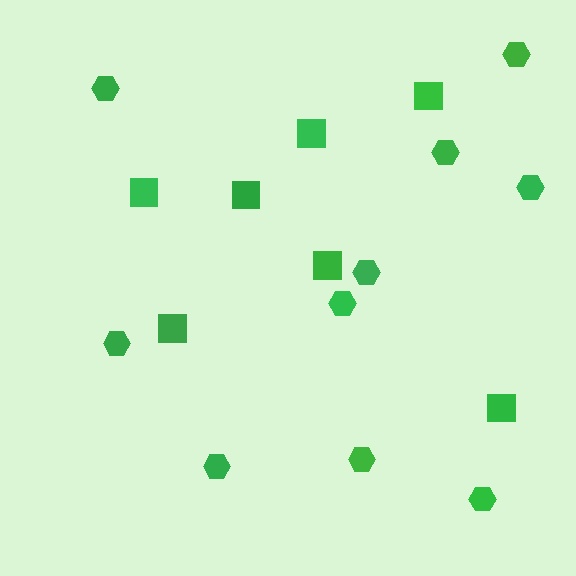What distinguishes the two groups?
There are 2 groups: one group of squares (7) and one group of hexagons (10).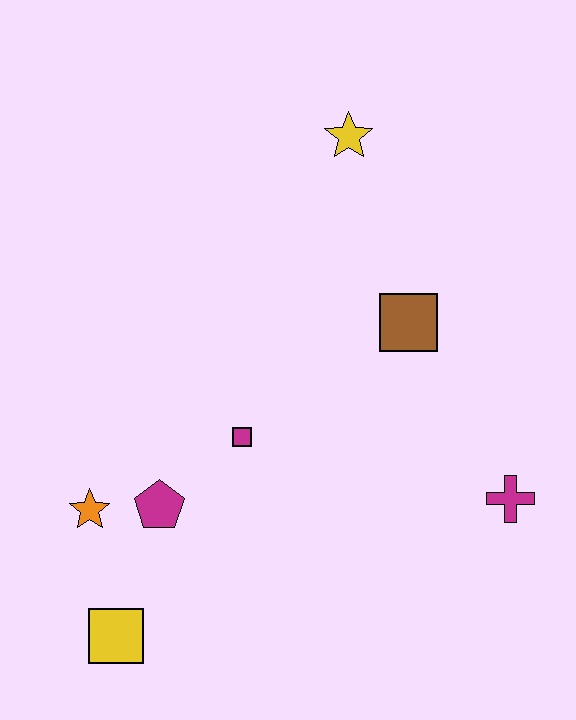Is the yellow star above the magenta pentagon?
Yes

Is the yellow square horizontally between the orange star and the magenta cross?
Yes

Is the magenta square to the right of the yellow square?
Yes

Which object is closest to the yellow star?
The brown square is closest to the yellow star.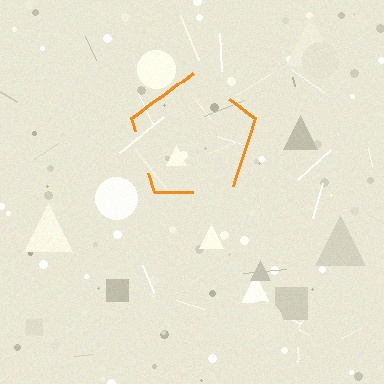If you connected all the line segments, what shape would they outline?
They would outline a pentagon.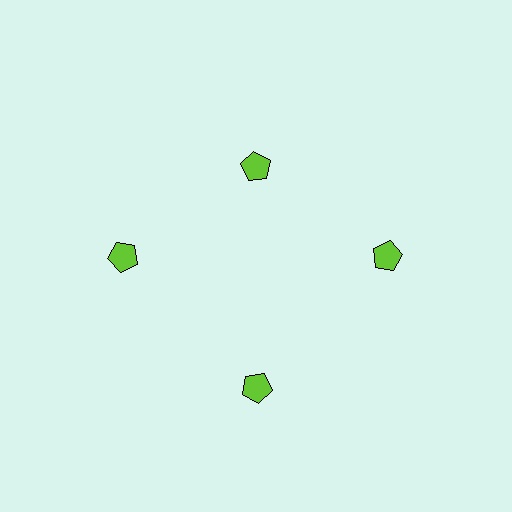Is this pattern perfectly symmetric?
No. The 4 lime pentagons are arranged in a ring, but one element near the 12 o'clock position is pulled inward toward the center, breaking the 4-fold rotational symmetry.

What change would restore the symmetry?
The symmetry would be restored by moving it outward, back onto the ring so that all 4 pentagons sit at equal angles and equal distance from the center.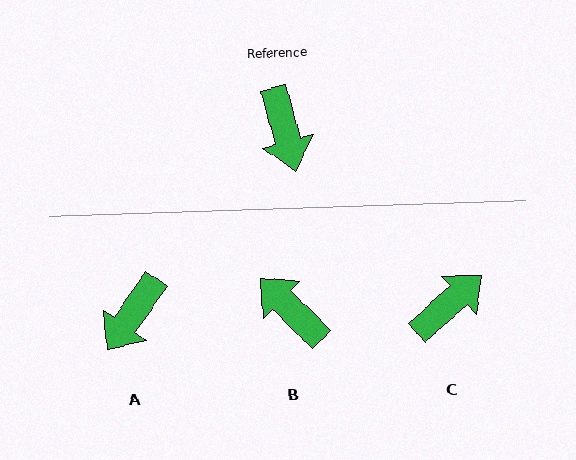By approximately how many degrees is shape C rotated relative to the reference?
Approximately 117 degrees counter-clockwise.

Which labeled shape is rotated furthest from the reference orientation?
B, about 150 degrees away.